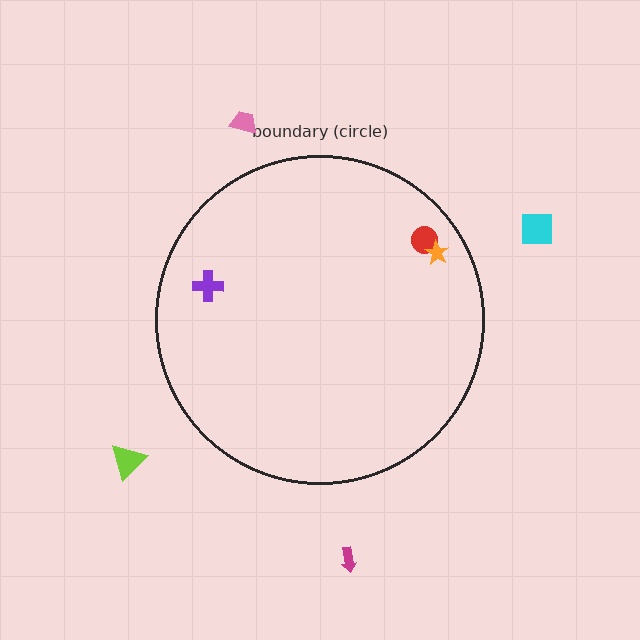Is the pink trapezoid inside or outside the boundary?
Outside.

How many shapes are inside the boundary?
3 inside, 4 outside.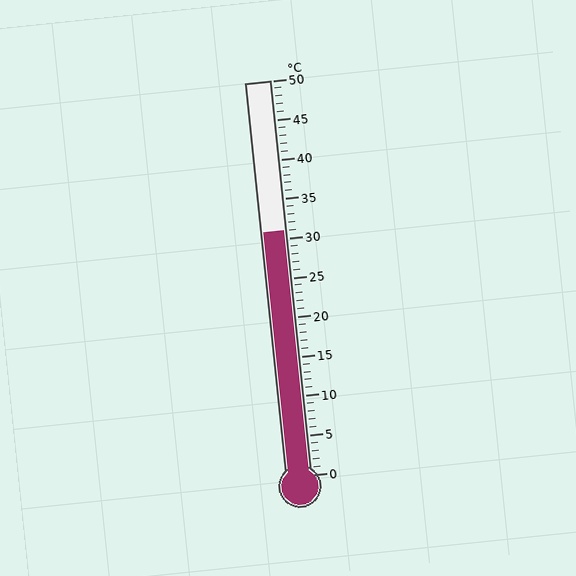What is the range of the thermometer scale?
The thermometer scale ranges from 0°C to 50°C.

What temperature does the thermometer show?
The thermometer shows approximately 31°C.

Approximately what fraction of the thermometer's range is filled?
The thermometer is filled to approximately 60% of its range.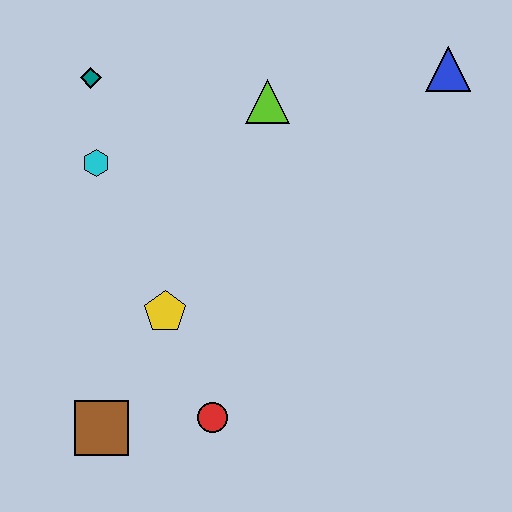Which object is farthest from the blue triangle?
The brown square is farthest from the blue triangle.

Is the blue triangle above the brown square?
Yes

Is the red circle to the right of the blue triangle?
No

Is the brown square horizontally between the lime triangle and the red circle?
No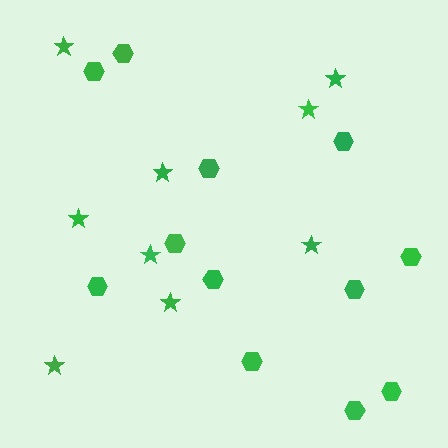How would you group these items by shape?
There are 2 groups: one group of stars (9) and one group of hexagons (12).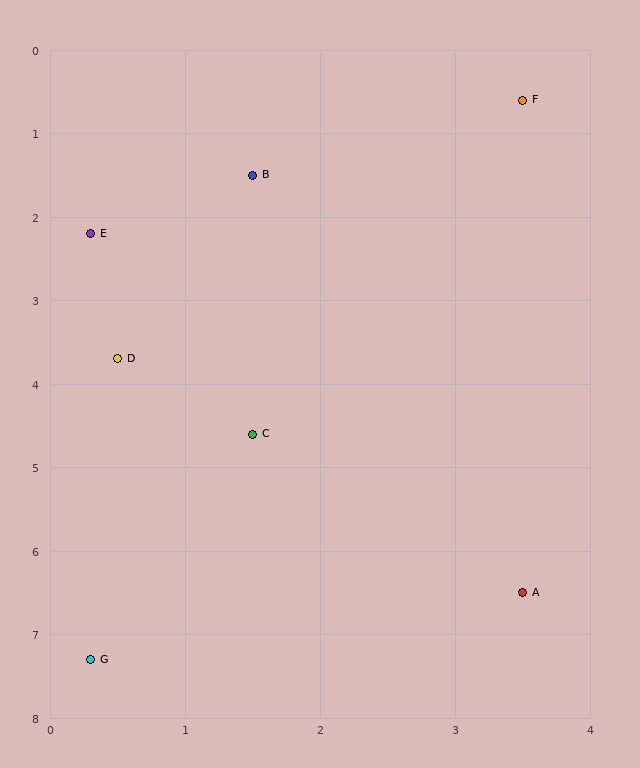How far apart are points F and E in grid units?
Points F and E are about 3.6 grid units apart.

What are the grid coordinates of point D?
Point D is at approximately (0.5, 3.7).